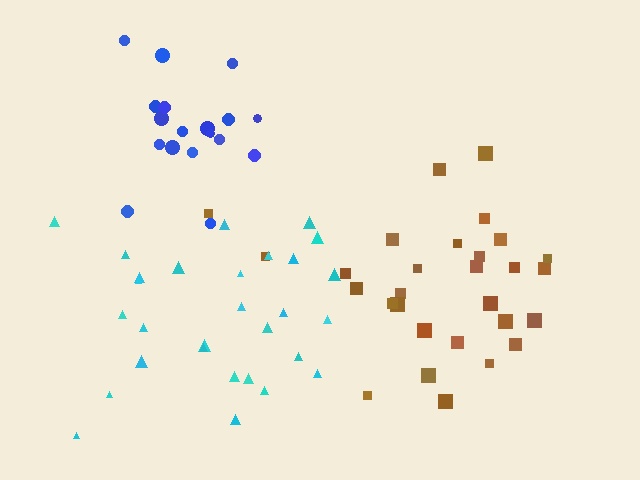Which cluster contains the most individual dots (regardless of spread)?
Brown (30).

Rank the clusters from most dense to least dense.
blue, brown, cyan.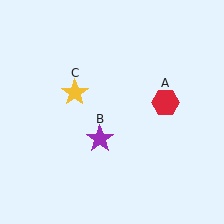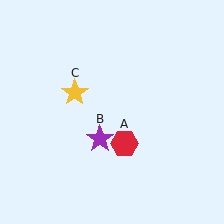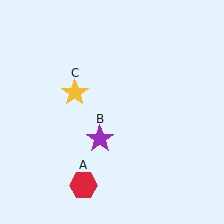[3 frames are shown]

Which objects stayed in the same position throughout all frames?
Purple star (object B) and yellow star (object C) remained stationary.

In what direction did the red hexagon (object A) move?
The red hexagon (object A) moved down and to the left.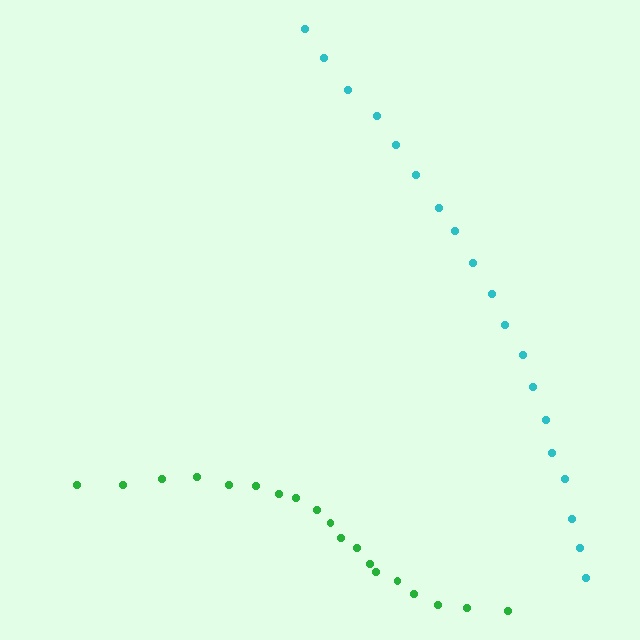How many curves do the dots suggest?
There are 2 distinct paths.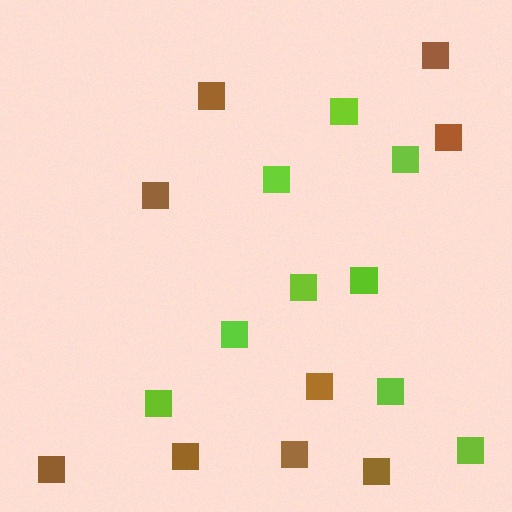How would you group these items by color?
There are 2 groups: one group of lime squares (9) and one group of brown squares (9).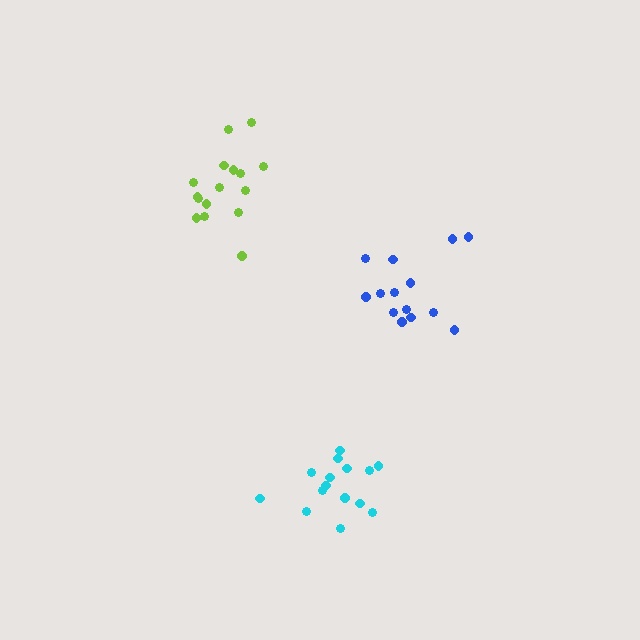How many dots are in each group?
Group 1: 15 dots, Group 2: 16 dots, Group 3: 14 dots (45 total).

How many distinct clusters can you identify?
There are 3 distinct clusters.